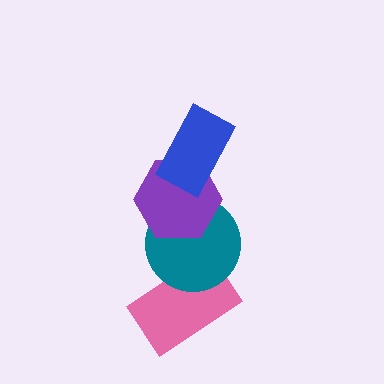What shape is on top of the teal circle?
The purple hexagon is on top of the teal circle.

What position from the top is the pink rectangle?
The pink rectangle is 4th from the top.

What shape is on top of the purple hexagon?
The blue rectangle is on top of the purple hexagon.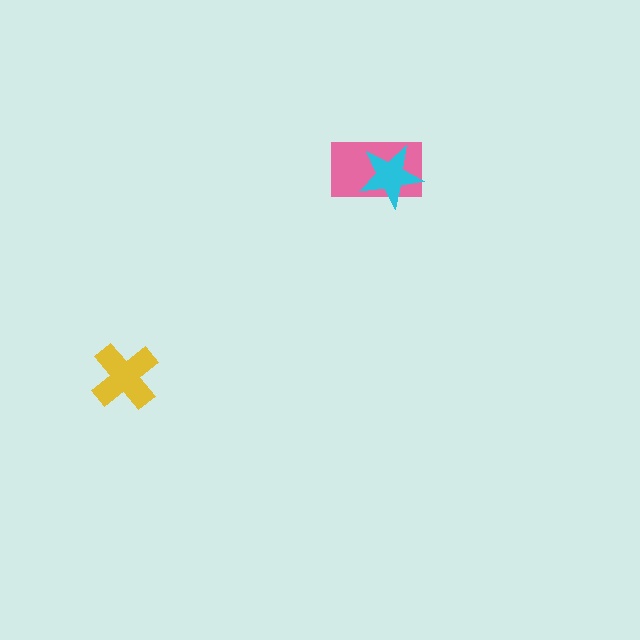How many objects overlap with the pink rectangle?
1 object overlaps with the pink rectangle.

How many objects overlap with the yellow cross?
0 objects overlap with the yellow cross.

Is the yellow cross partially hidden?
No, no other shape covers it.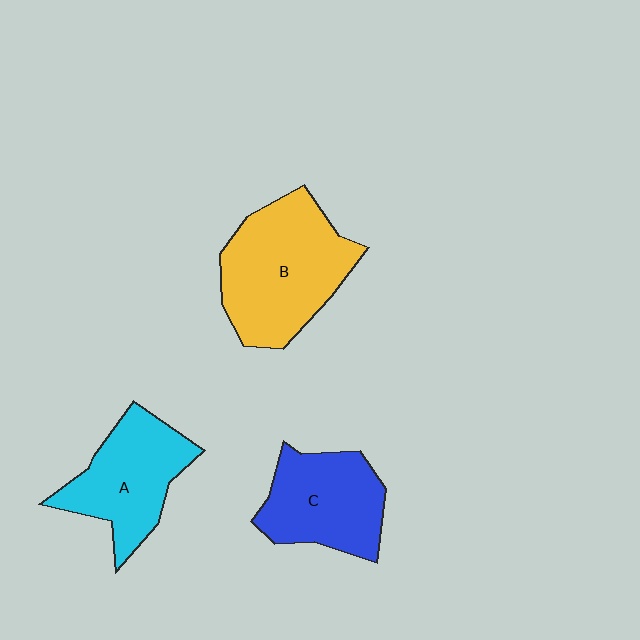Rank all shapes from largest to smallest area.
From largest to smallest: B (yellow), A (cyan), C (blue).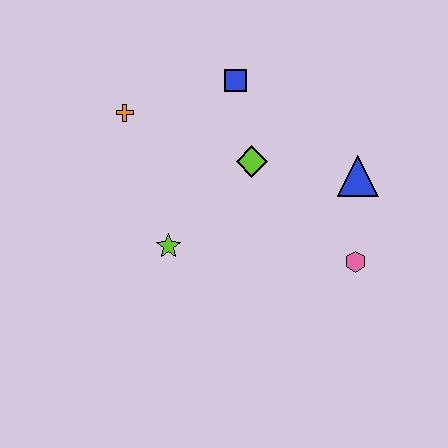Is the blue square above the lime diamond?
Yes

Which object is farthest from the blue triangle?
The orange cross is farthest from the blue triangle.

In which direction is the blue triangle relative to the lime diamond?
The blue triangle is to the right of the lime diamond.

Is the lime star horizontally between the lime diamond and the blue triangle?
No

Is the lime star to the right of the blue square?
No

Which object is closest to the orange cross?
The blue square is closest to the orange cross.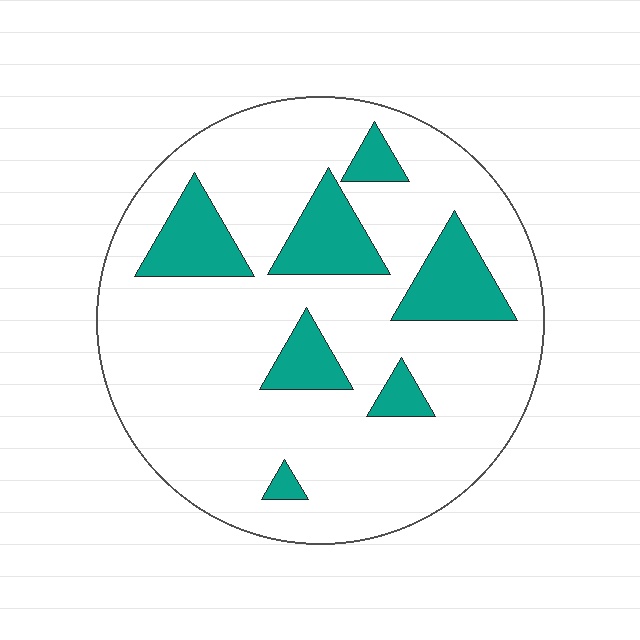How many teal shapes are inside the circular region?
7.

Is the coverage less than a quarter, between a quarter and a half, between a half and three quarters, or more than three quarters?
Less than a quarter.